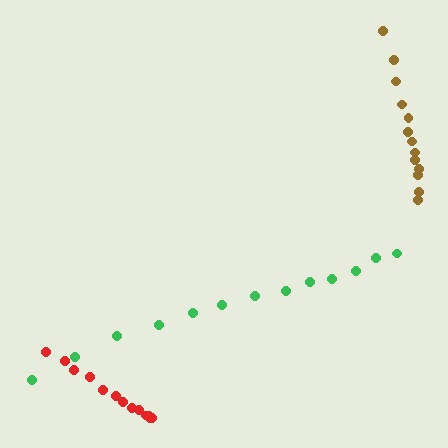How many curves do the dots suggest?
There are 3 distinct paths.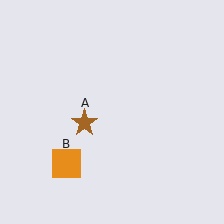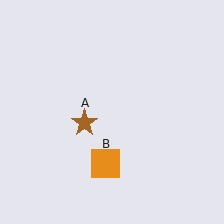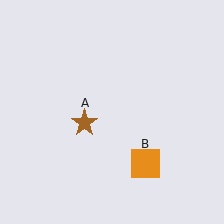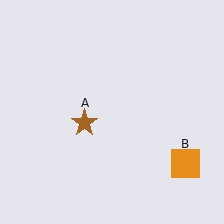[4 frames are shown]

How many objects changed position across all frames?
1 object changed position: orange square (object B).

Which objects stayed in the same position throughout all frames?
Brown star (object A) remained stationary.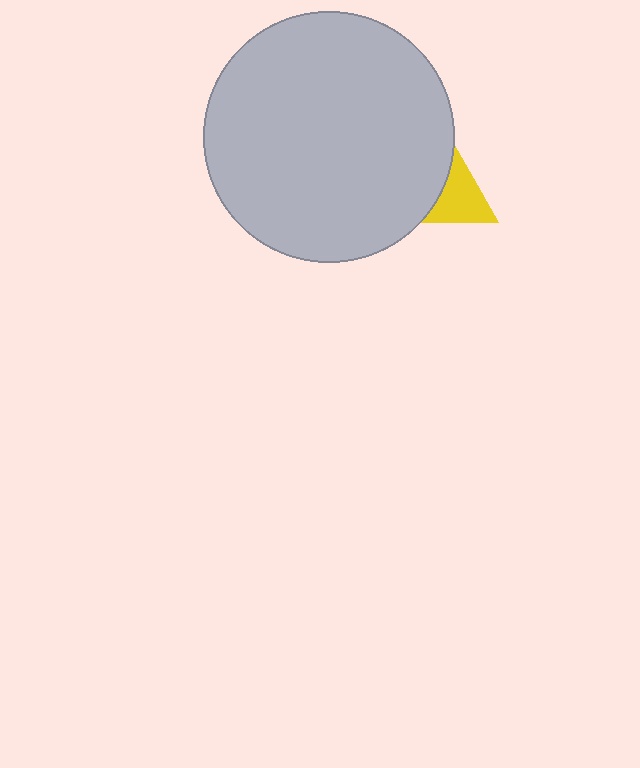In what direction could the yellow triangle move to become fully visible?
The yellow triangle could move right. That would shift it out from behind the light gray circle entirely.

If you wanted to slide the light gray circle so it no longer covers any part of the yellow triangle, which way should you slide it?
Slide it left — that is the most direct way to separate the two shapes.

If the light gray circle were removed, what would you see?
You would see the complete yellow triangle.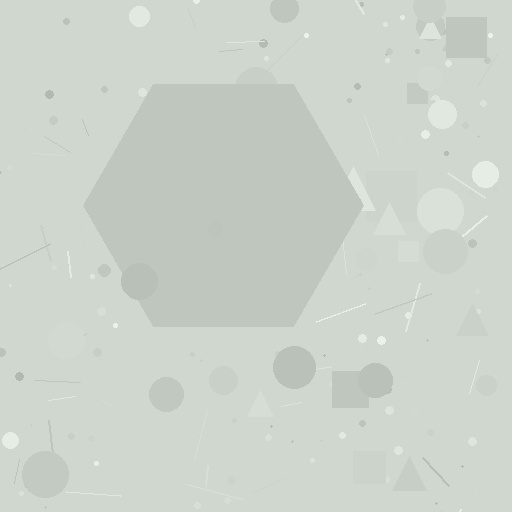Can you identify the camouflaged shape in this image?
The camouflaged shape is a hexagon.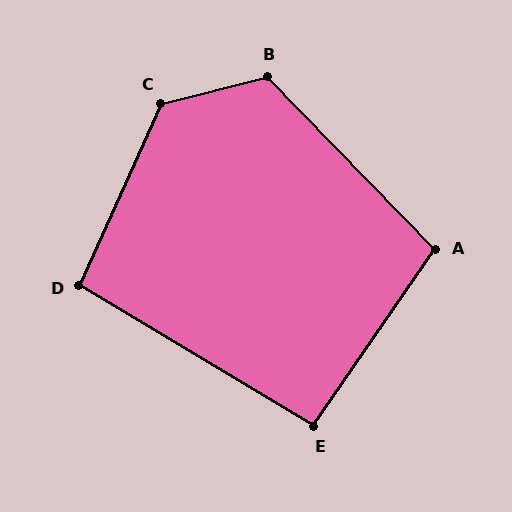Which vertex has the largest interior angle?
C, at approximately 128 degrees.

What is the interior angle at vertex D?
Approximately 97 degrees (obtuse).